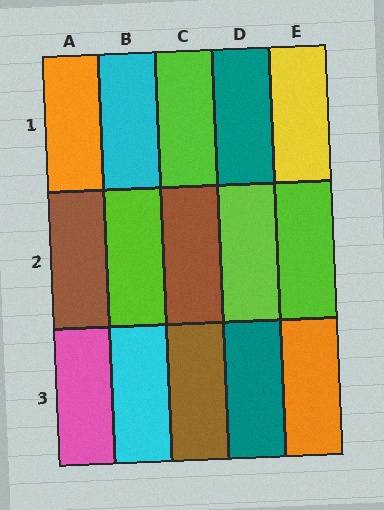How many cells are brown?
3 cells are brown.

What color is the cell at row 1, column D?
Teal.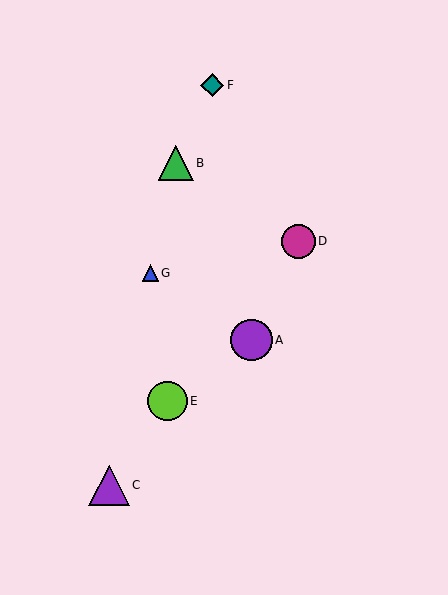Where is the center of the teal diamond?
The center of the teal diamond is at (212, 85).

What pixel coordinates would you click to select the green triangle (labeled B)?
Click at (176, 163) to select the green triangle B.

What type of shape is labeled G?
Shape G is a blue triangle.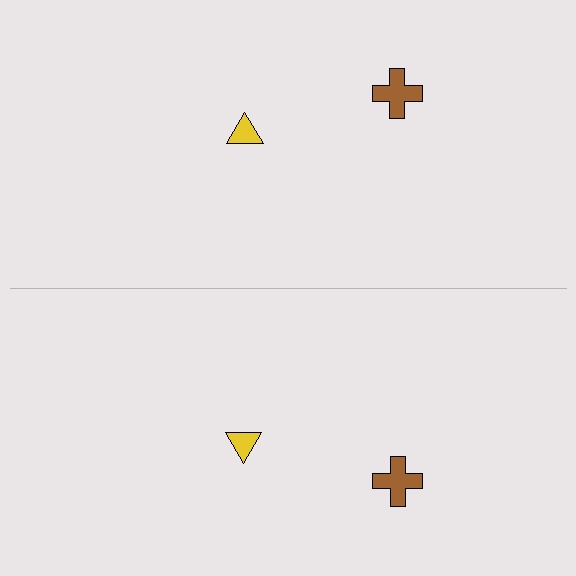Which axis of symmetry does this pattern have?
The pattern has a horizontal axis of symmetry running through the center of the image.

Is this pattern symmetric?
Yes, this pattern has bilateral (reflection) symmetry.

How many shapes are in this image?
There are 4 shapes in this image.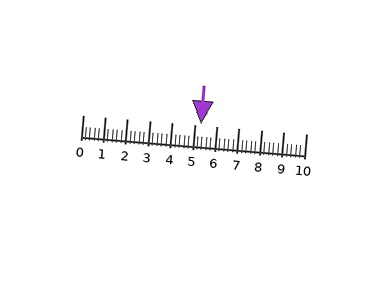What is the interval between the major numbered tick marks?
The major tick marks are spaced 1 units apart.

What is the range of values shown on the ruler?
The ruler shows values from 0 to 10.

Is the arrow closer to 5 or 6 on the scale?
The arrow is closer to 5.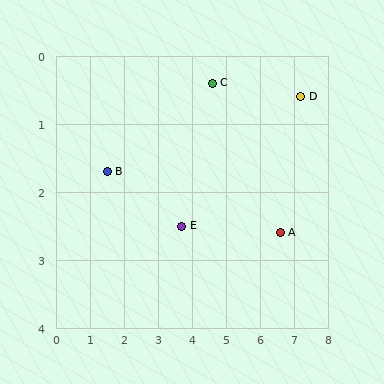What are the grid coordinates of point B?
Point B is at approximately (1.5, 1.7).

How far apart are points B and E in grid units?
Points B and E are about 2.3 grid units apart.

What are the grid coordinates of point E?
Point E is at approximately (3.7, 2.5).